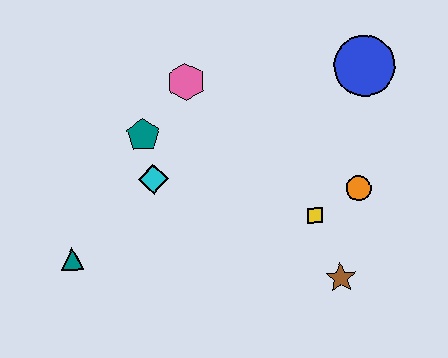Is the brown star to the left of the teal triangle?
No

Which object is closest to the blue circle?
The orange circle is closest to the blue circle.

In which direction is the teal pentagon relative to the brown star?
The teal pentagon is to the left of the brown star.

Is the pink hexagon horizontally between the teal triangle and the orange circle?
Yes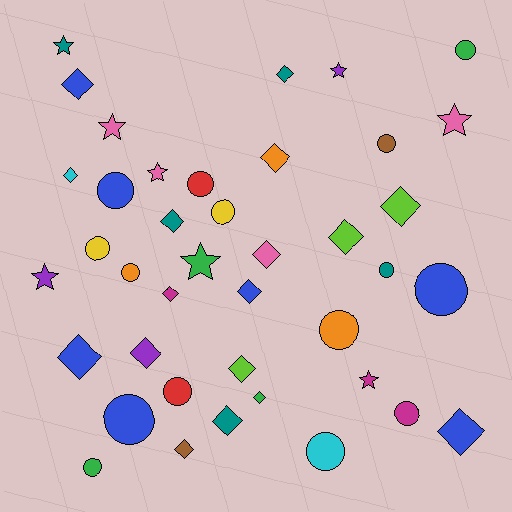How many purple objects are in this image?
There are 3 purple objects.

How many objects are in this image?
There are 40 objects.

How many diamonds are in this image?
There are 17 diamonds.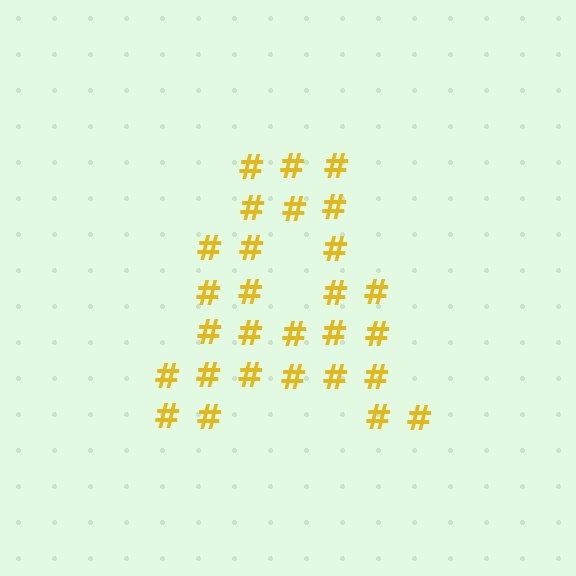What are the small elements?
The small elements are hash symbols.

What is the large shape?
The large shape is the letter A.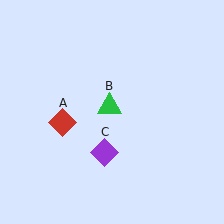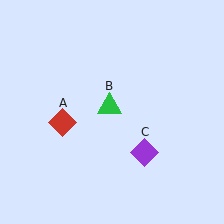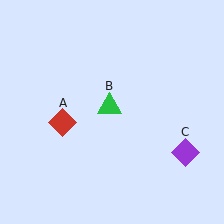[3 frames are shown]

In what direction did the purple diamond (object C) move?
The purple diamond (object C) moved right.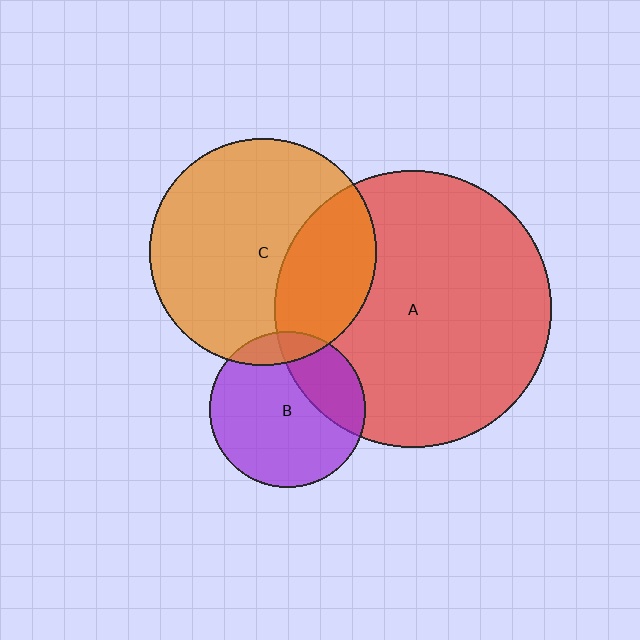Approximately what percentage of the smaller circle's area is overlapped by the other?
Approximately 25%.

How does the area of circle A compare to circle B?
Approximately 3.2 times.